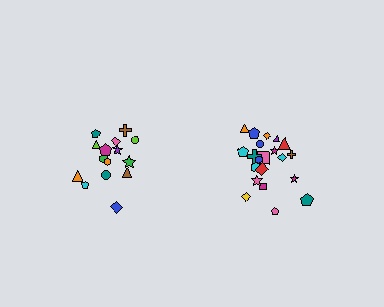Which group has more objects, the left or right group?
The right group.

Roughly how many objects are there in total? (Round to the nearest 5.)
Roughly 35 objects in total.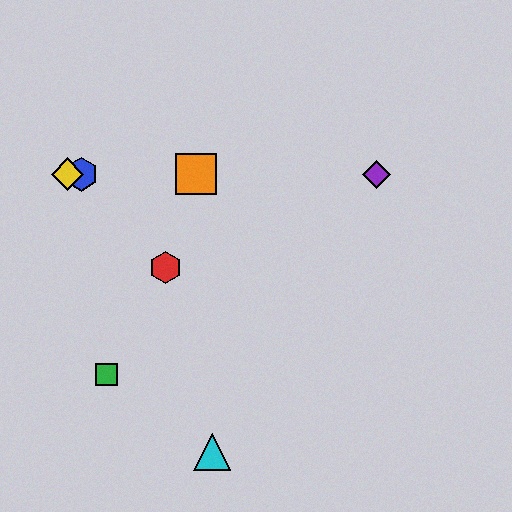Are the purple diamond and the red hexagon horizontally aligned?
No, the purple diamond is at y≈174 and the red hexagon is at y≈267.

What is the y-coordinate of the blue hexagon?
The blue hexagon is at y≈174.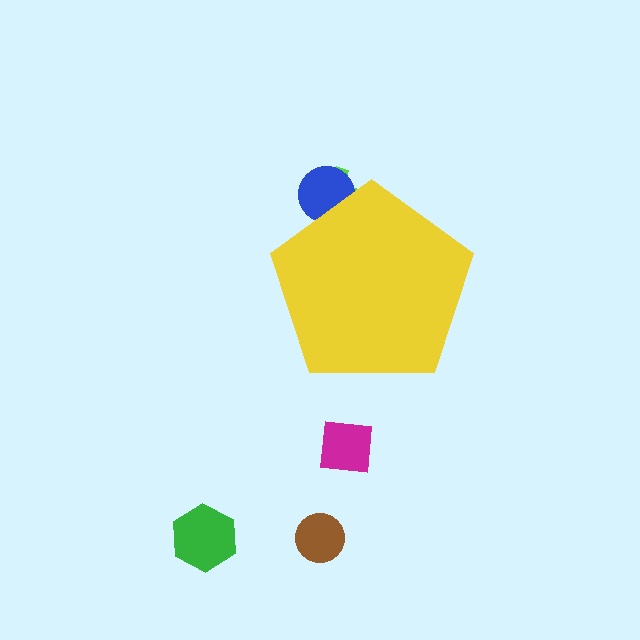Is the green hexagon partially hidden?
No, the green hexagon is fully visible.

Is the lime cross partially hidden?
Yes, the lime cross is partially hidden behind the yellow pentagon.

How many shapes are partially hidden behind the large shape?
2 shapes are partially hidden.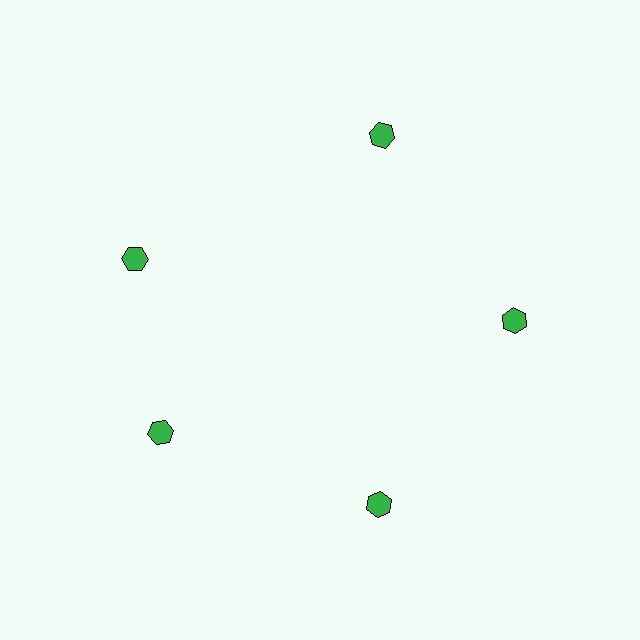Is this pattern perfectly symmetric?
No. The 5 green hexagons are arranged in a ring, but one element near the 10 o'clock position is rotated out of alignment along the ring, breaking the 5-fold rotational symmetry.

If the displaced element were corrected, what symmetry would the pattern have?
It would have 5-fold rotational symmetry — the pattern would map onto itself every 72 degrees.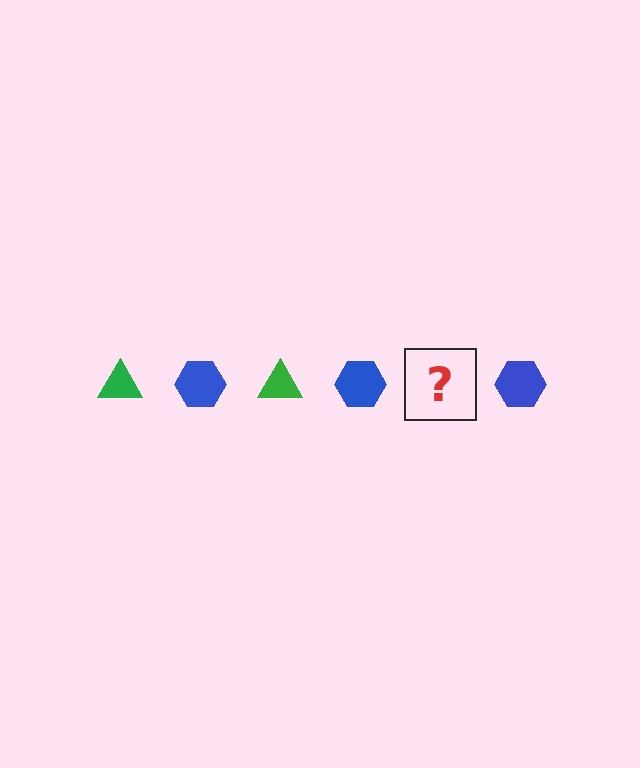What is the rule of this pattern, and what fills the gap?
The rule is that the pattern alternates between green triangle and blue hexagon. The gap should be filled with a green triangle.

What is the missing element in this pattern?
The missing element is a green triangle.